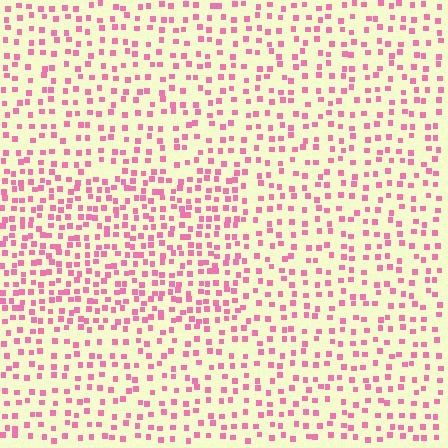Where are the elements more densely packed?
The elements are more densely packed inside the rectangle boundary.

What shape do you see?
I see a rectangle.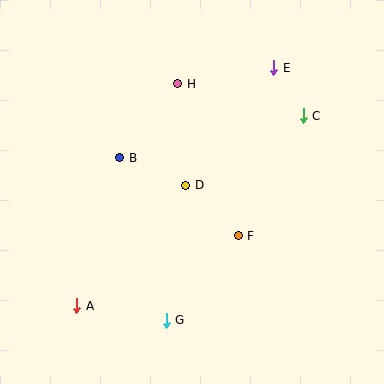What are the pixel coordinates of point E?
Point E is at (274, 68).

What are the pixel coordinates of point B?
Point B is at (120, 158).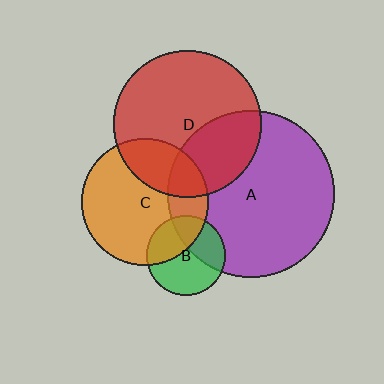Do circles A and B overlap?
Yes.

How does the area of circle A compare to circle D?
Approximately 1.3 times.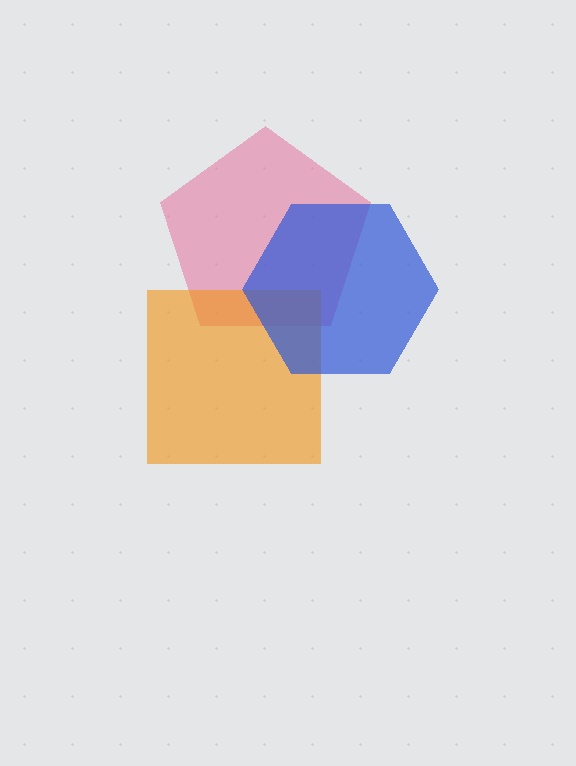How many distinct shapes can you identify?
There are 3 distinct shapes: a pink pentagon, an orange square, a blue hexagon.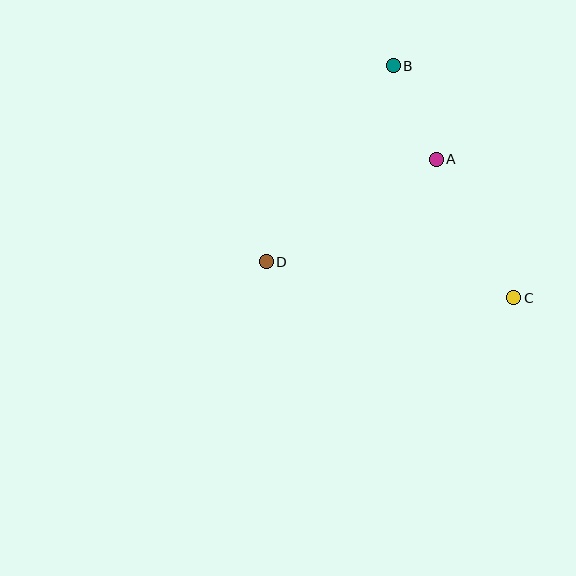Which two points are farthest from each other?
Points B and C are farthest from each other.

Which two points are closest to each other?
Points A and B are closest to each other.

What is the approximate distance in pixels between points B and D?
The distance between B and D is approximately 234 pixels.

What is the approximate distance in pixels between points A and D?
The distance between A and D is approximately 198 pixels.